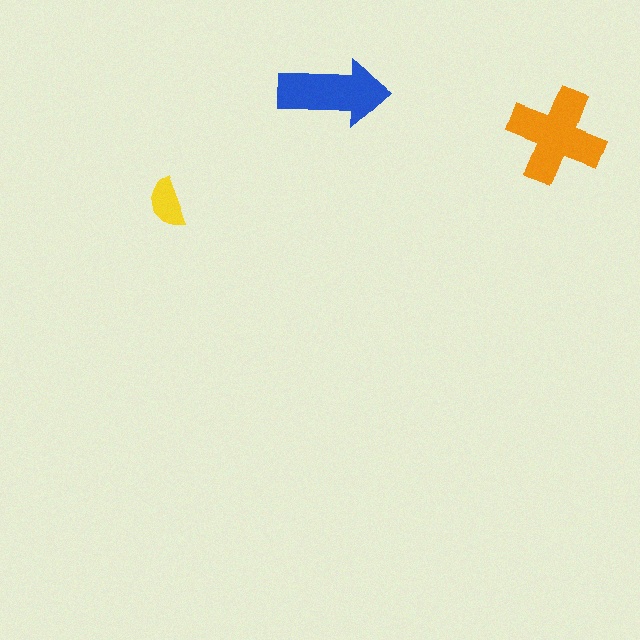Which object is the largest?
The orange cross.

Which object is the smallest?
The yellow semicircle.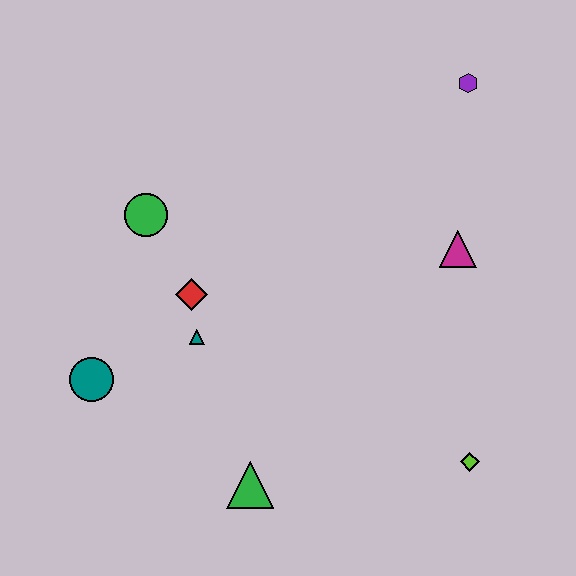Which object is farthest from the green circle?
The lime diamond is farthest from the green circle.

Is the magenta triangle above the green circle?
No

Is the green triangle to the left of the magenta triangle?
Yes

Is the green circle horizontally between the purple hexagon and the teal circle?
Yes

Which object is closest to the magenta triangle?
The purple hexagon is closest to the magenta triangle.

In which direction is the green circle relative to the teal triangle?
The green circle is above the teal triangle.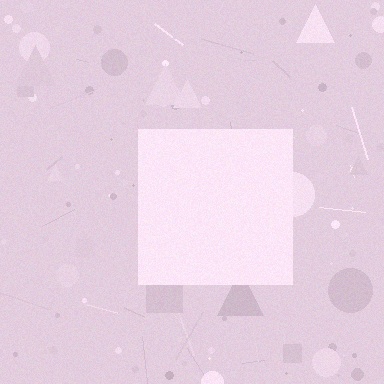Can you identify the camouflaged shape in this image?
The camouflaged shape is a square.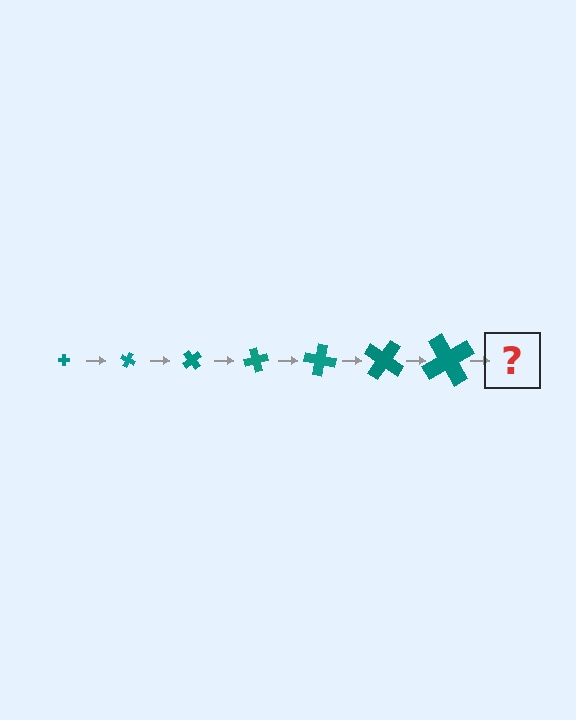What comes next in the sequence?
The next element should be a cross, larger than the previous one and rotated 175 degrees from the start.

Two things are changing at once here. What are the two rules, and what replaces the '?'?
The two rules are that the cross grows larger each step and it rotates 25 degrees each step. The '?' should be a cross, larger than the previous one and rotated 175 degrees from the start.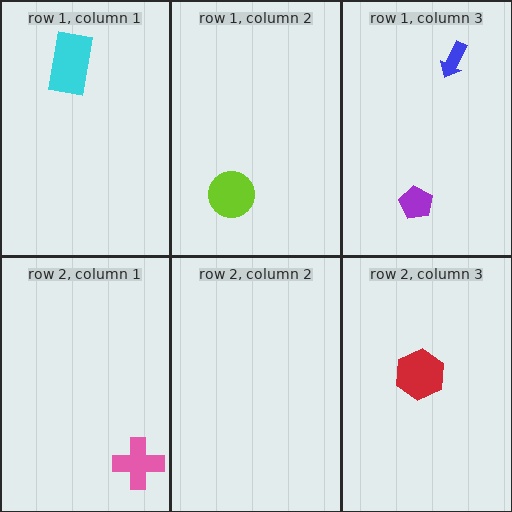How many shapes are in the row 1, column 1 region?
1.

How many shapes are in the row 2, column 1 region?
1.